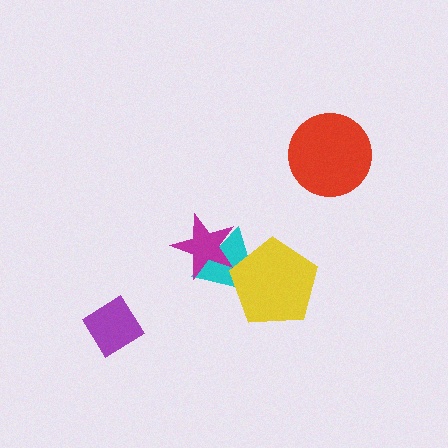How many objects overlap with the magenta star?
1 object overlaps with the magenta star.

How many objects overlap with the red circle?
0 objects overlap with the red circle.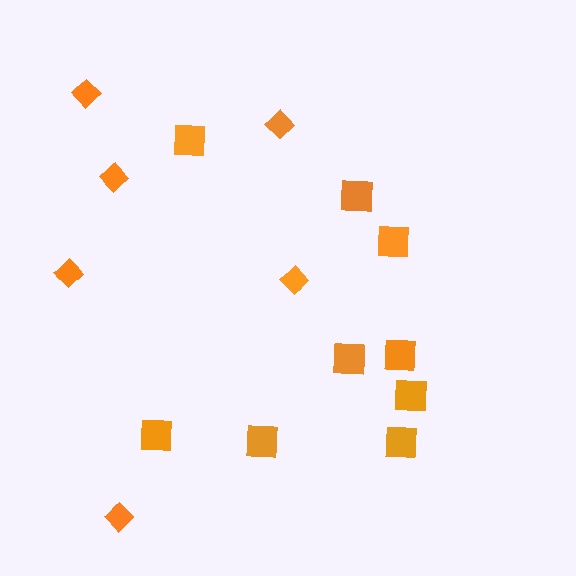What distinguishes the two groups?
There are 2 groups: one group of diamonds (6) and one group of squares (9).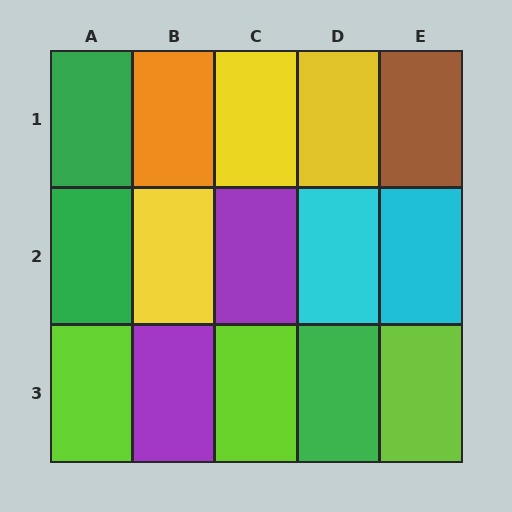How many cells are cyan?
2 cells are cyan.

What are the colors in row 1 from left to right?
Green, orange, yellow, yellow, brown.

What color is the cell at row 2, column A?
Green.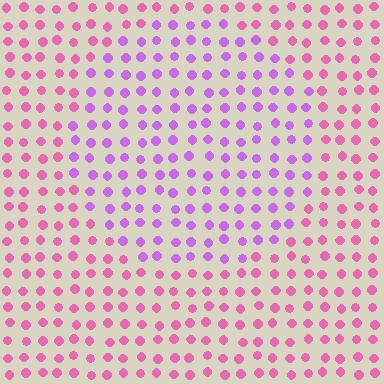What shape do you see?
I see a circle.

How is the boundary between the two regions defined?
The boundary is defined purely by a slight shift in hue (about 40 degrees). Spacing, size, and orientation are identical on both sides.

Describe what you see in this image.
The image is filled with small pink elements in a uniform arrangement. A circle-shaped region is visible where the elements are tinted to a slightly different hue, forming a subtle color boundary.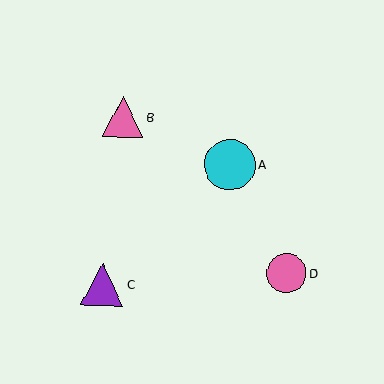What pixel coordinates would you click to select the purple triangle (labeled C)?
Click at (103, 285) to select the purple triangle C.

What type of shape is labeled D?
Shape D is a pink circle.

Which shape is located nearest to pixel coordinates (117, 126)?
The pink triangle (labeled B) at (123, 116) is nearest to that location.